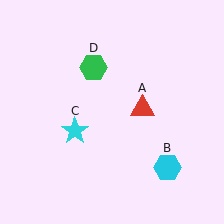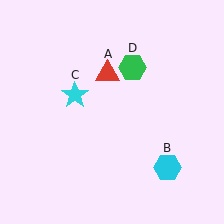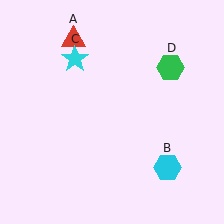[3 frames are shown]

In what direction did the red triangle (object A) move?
The red triangle (object A) moved up and to the left.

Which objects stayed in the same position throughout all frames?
Cyan hexagon (object B) remained stationary.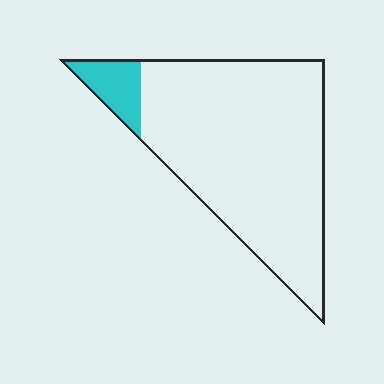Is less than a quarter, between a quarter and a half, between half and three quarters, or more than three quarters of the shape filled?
Less than a quarter.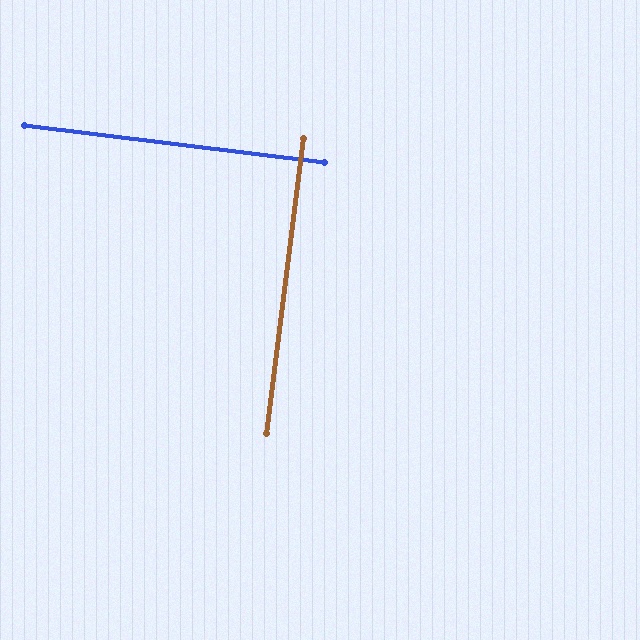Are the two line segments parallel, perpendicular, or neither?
Perpendicular — they meet at approximately 90°.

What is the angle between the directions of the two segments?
Approximately 90 degrees.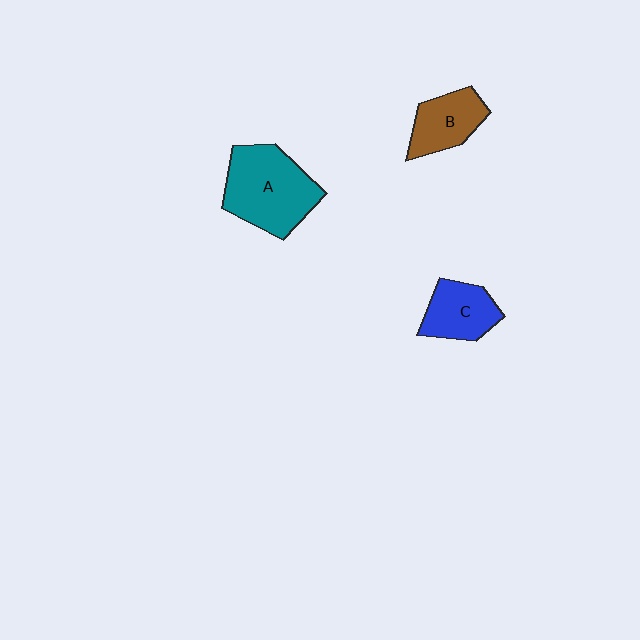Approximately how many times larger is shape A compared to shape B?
Approximately 1.7 times.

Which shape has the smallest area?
Shape B (brown).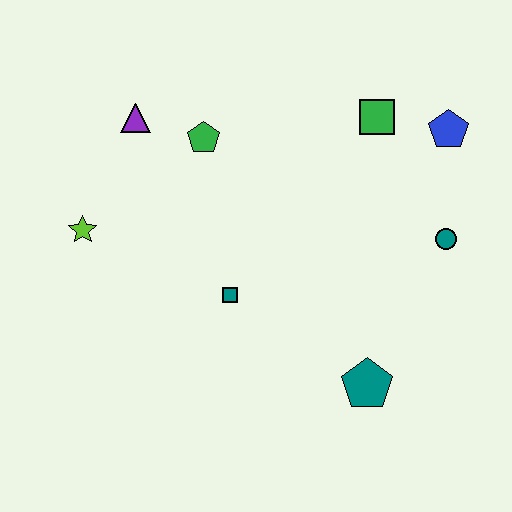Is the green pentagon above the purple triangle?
No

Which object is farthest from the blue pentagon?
The lime star is farthest from the blue pentagon.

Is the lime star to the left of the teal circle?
Yes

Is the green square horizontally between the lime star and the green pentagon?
No